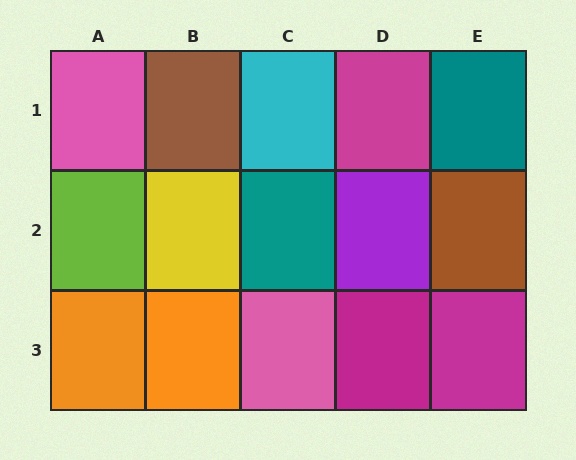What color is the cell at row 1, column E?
Teal.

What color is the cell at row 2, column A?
Lime.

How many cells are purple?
1 cell is purple.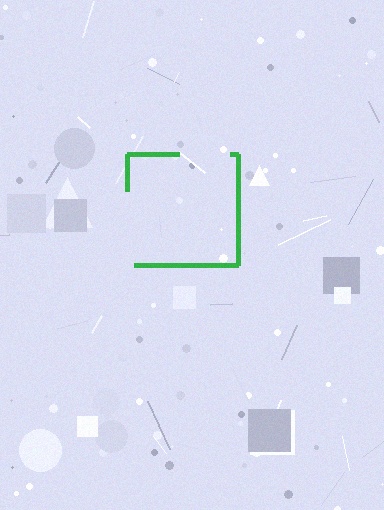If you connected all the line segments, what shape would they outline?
They would outline a square.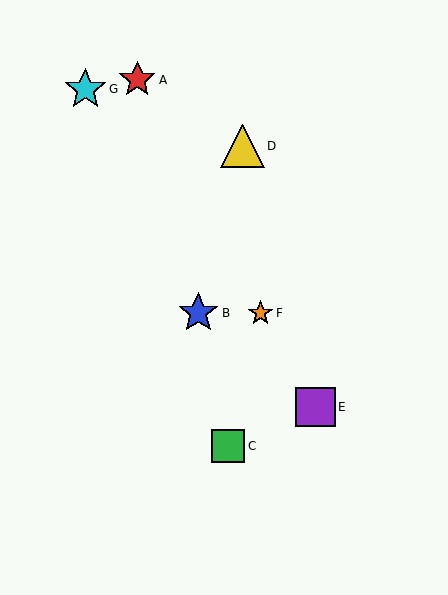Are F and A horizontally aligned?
No, F is at y≈313 and A is at y≈80.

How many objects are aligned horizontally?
2 objects (B, F) are aligned horizontally.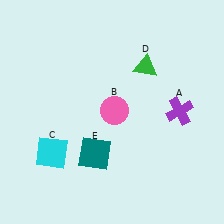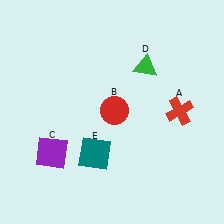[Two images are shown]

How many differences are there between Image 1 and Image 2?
There are 3 differences between the two images.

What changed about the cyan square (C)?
In Image 1, C is cyan. In Image 2, it changed to purple.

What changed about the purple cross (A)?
In Image 1, A is purple. In Image 2, it changed to red.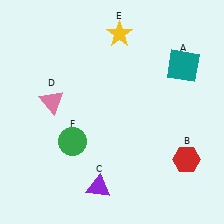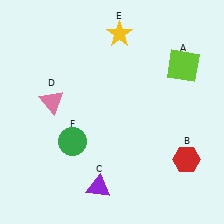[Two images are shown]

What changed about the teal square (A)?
In Image 1, A is teal. In Image 2, it changed to lime.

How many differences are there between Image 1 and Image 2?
There is 1 difference between the two images.